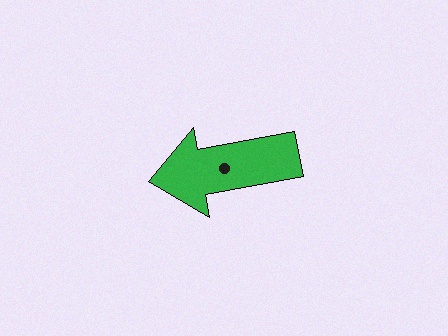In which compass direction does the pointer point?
West.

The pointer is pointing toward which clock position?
Roughly 9 o'clock.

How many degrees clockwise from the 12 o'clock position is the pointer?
Approximately 260 degrees.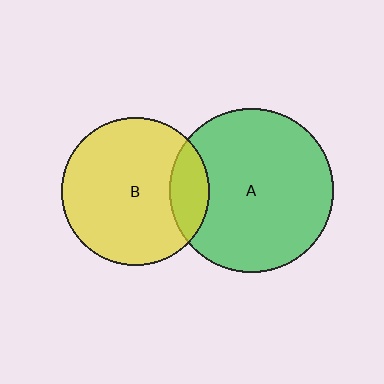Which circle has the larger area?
Circle A (green).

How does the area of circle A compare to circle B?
Approximately 1.2 times.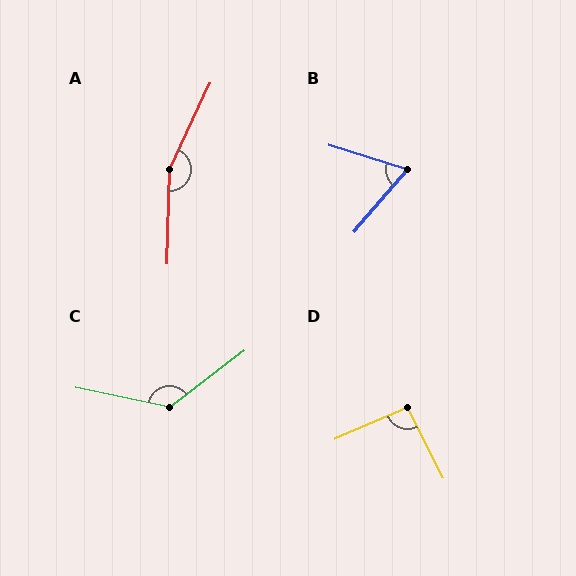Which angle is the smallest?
B, at approximately 67 degrees.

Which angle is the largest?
A, at approximately 157 degrees.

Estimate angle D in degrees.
Approximately 94 degrees.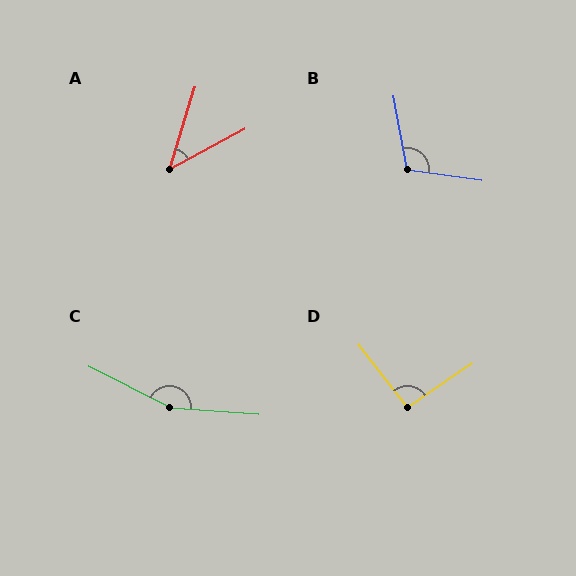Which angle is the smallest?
A, at approximately 45 degrees.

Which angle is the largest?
C, at approximately 158 degrees.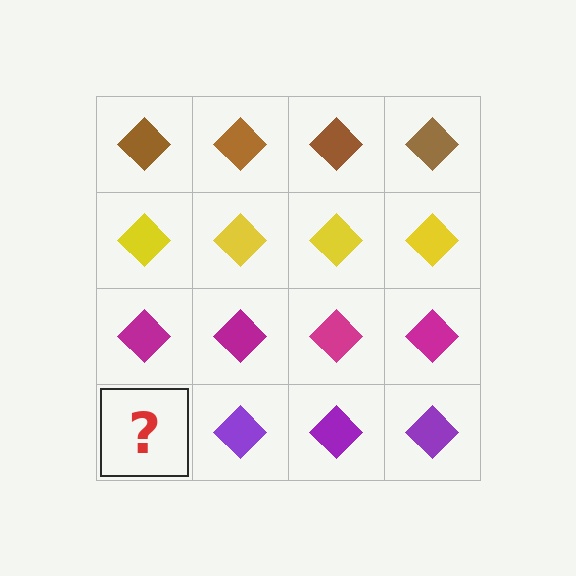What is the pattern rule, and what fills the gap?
The rule is that each row has a consistent color. The gap should be filled with a purple diamond.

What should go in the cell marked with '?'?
The missing cell should contain a purple diamond.